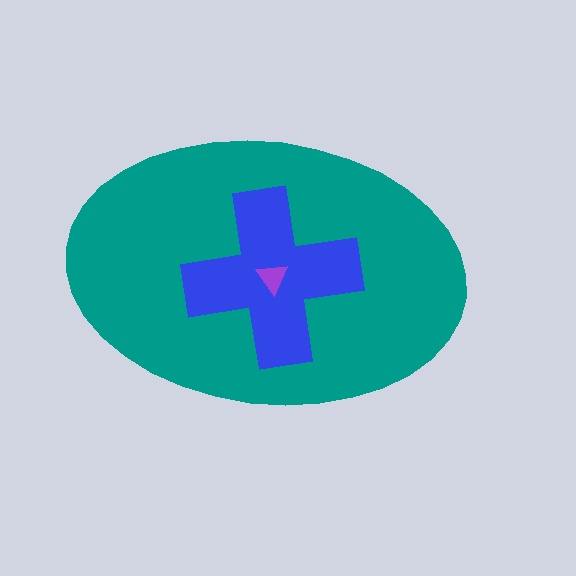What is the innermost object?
The purple triangle.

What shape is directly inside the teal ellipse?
The blue cross.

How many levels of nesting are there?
3.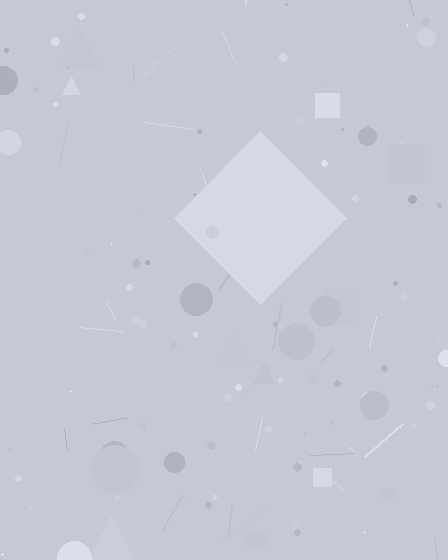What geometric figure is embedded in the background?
A diamond is embedded in the background.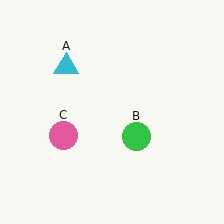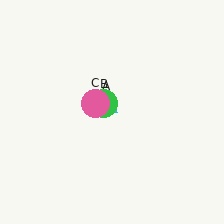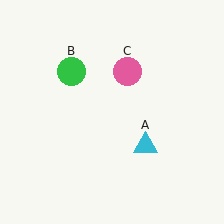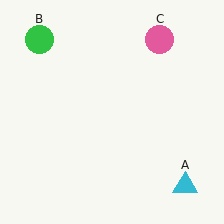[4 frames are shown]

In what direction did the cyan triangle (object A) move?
The cyan triangle (object A) moved down and to the right.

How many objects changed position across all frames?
3 objects changed position: cyan triangle (object A), green circle (object B), pink circle (object C).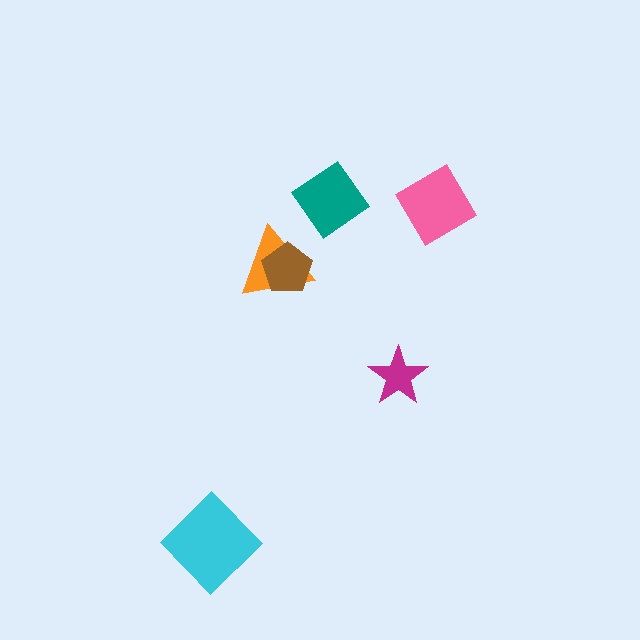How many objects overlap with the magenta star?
0 objects overlap with the magenta star.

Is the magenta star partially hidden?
No, no other shape covers it.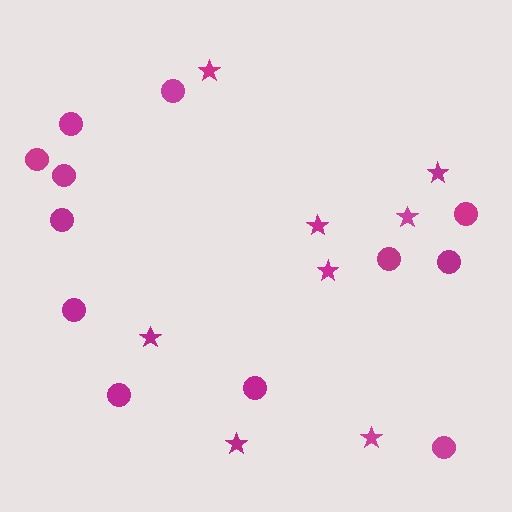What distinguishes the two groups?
There are 2 groups: one group of stars (8) and one group of circles (12).